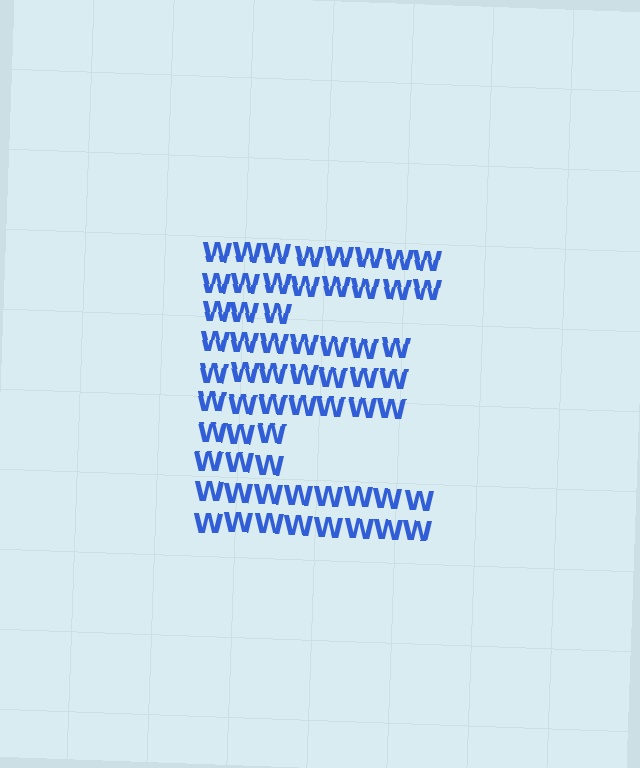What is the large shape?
The large shape is the letter E.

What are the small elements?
The small elements are letter W's.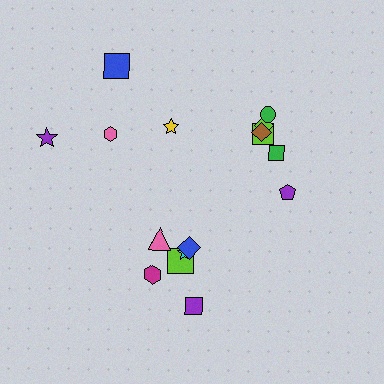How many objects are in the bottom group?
There are 6 objects.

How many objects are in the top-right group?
There are 6 objects.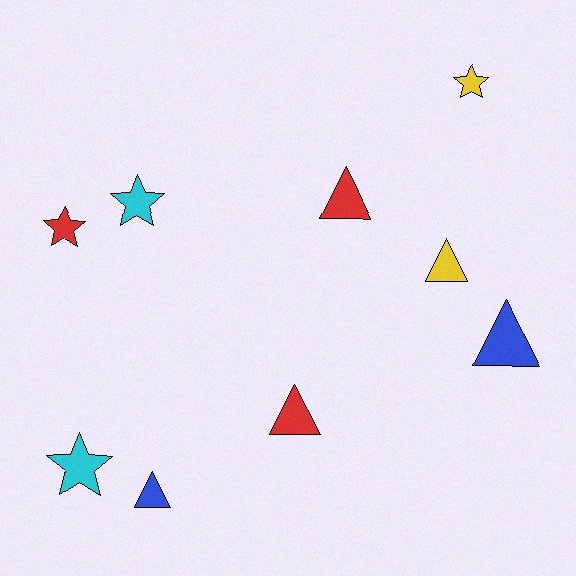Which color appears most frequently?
Red, with 3 objects.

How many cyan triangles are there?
There are no cyan triangles.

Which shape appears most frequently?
Triangle, with 5 objects.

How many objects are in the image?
There are 9 objects.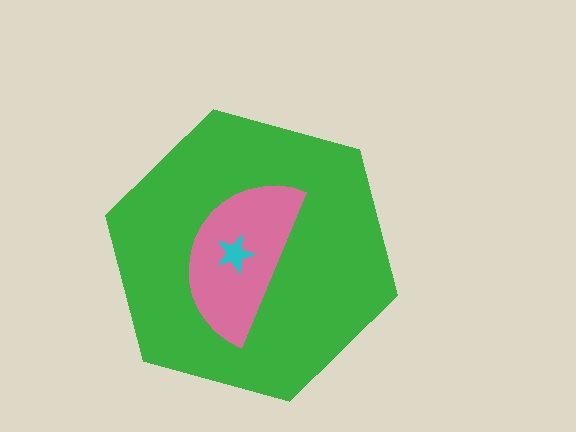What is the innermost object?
The cyan star.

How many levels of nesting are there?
3.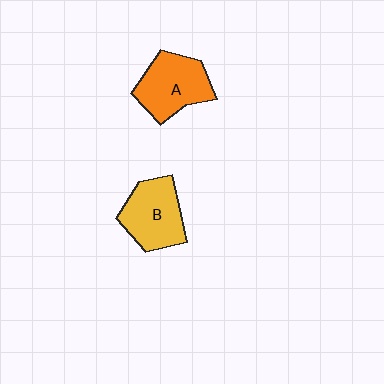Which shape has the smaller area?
Shape B (yellow).